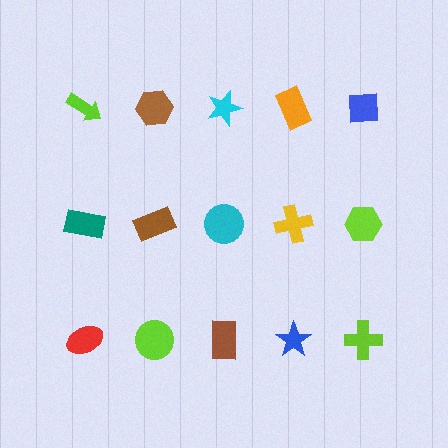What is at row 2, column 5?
A lime hexagon.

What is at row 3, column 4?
A blue star.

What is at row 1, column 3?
A cyan star.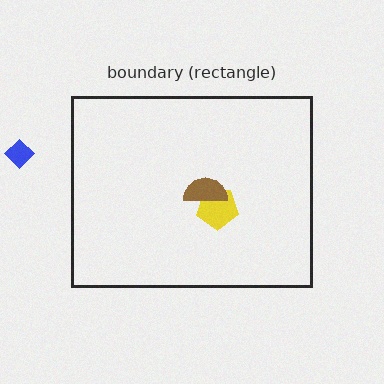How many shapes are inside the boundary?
2 inside, 1 outside.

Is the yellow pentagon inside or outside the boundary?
Inside.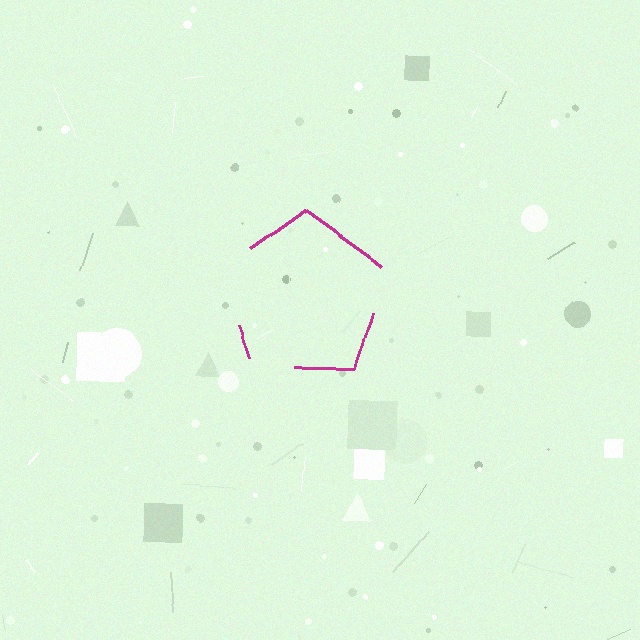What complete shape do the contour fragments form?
The contour fragments form a pentagon.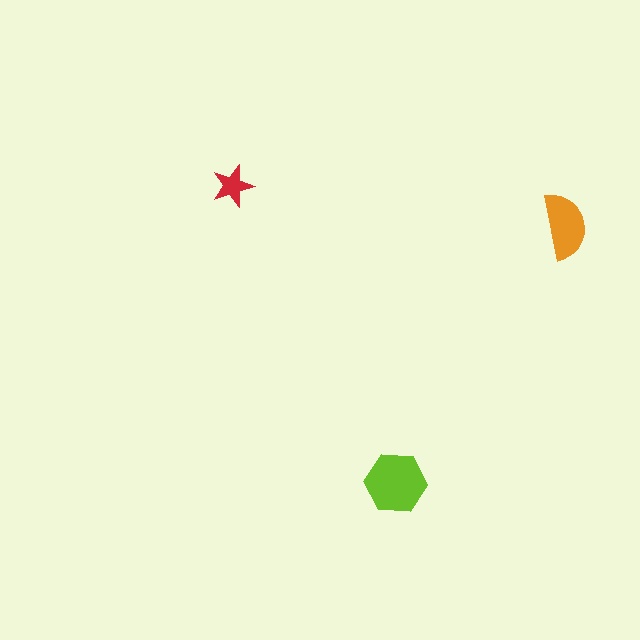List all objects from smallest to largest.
The red star, the orange semicircle, the lime hexagon.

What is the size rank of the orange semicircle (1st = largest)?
2nd.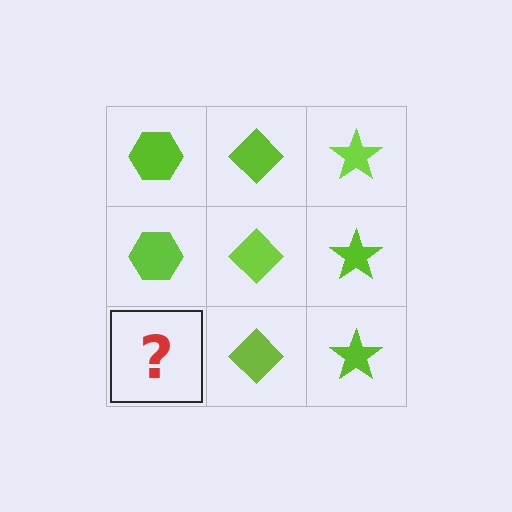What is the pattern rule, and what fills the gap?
The rule is that each column has a consistent shape. The gap should be filled with a lime hexagon.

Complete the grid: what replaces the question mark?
The question mark should be replaced with a lime hexagon.